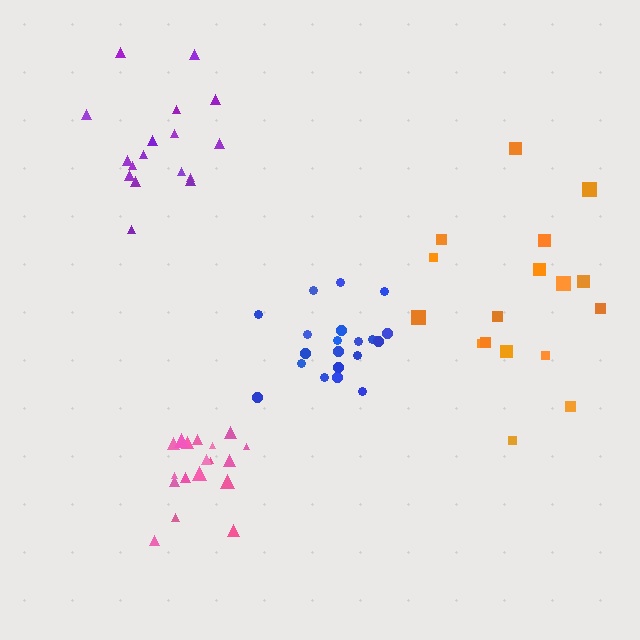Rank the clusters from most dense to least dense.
pink, blue, purple, orange.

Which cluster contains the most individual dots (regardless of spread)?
Blue (20).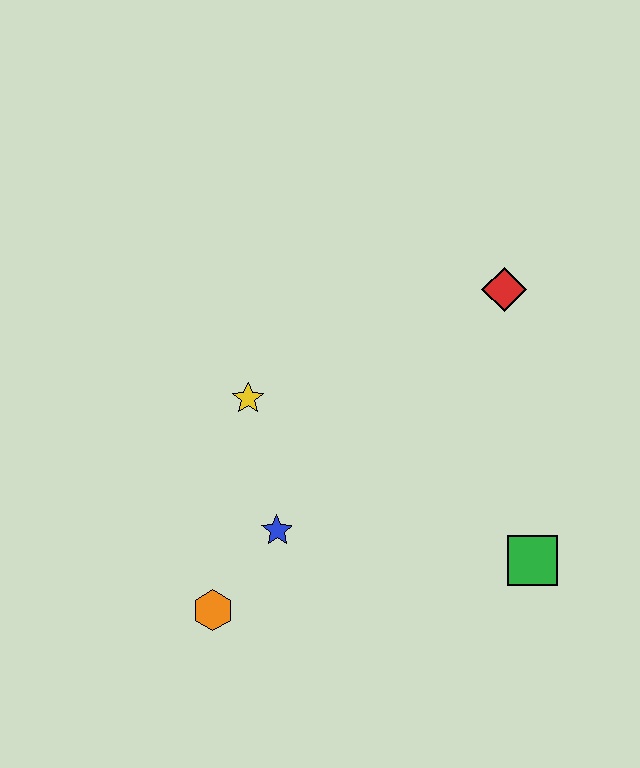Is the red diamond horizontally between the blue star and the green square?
Yes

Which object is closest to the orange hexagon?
The blue star is closest to the orange hexagon.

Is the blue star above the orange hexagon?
Yes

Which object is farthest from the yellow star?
The green square is farthest from the yellow star.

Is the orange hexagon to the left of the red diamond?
Yes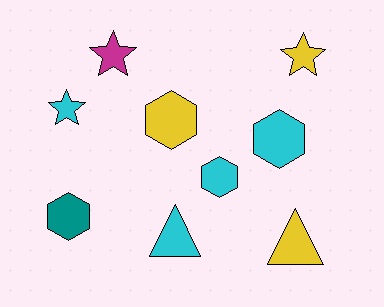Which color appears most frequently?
Cyan, with 4 objects.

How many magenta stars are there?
There is 1 magenta star.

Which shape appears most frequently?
Hexagon, with 4 objects.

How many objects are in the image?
There are 9 objects.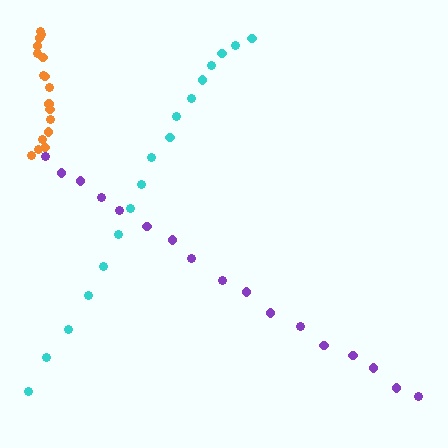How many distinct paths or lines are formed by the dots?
There are 3 distinct paths.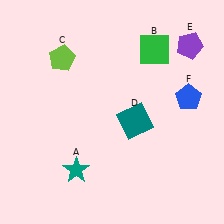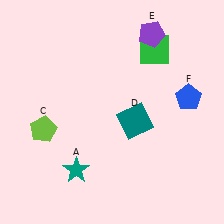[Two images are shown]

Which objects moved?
The objects that moved are: the lime pentagon (C), the purple pentagon (E).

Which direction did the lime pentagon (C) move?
The lime pentagon (C) moved down.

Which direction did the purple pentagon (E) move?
The purple pentagon (E) moved left.